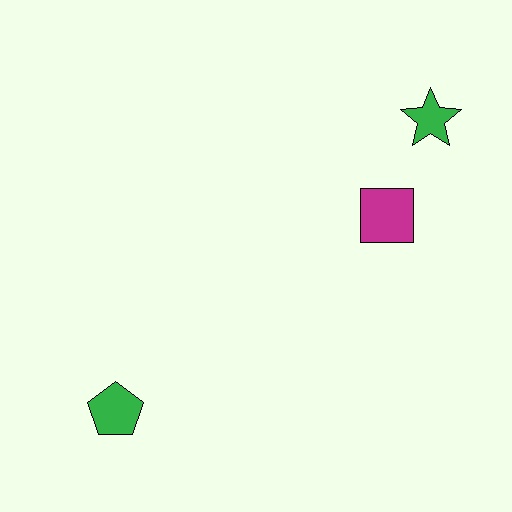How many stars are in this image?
There is 1 star.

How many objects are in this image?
There are 3 objects.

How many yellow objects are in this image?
There are no yellow objects.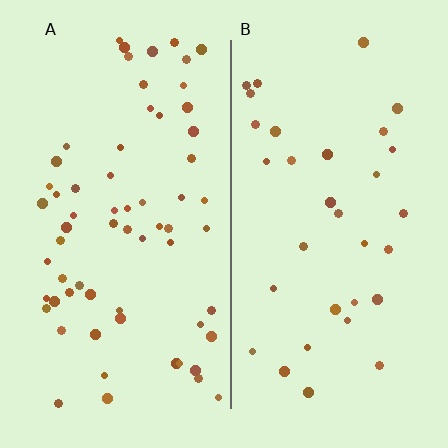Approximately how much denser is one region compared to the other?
Approximately 1.9× — region A over region B.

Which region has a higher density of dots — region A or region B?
A (the left).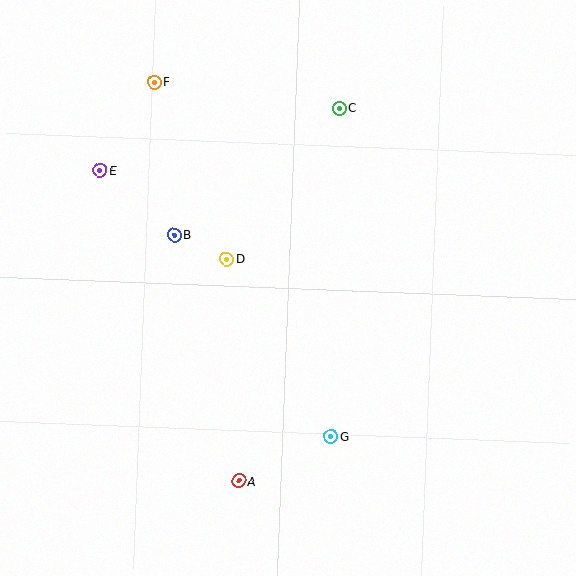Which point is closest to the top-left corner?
Point F is closest to the top-left corner.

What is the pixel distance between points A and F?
The distance between A and F is 408 pixels.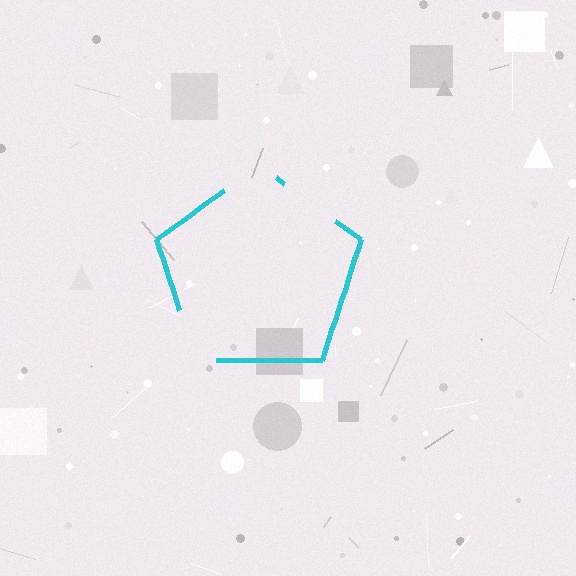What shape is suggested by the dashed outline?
The dashed outline suggests a pentagon.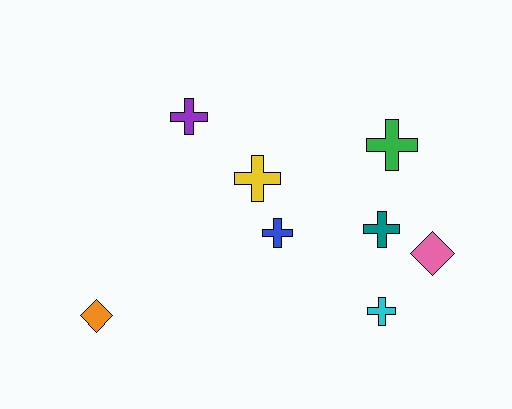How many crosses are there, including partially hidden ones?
There are 6 crosses.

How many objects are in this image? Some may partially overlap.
There are 8 objects.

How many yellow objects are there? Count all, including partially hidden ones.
There is 1 yellow object.